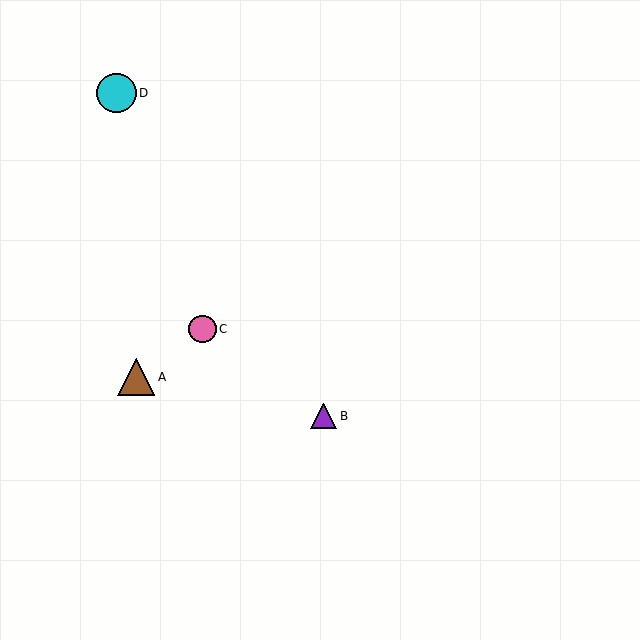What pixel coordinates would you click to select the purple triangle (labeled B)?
Click at (324, 416) to select the purple triangle B.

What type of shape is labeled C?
Shape C is a pink circle.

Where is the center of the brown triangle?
The center of the brown triangle is at (136, 377).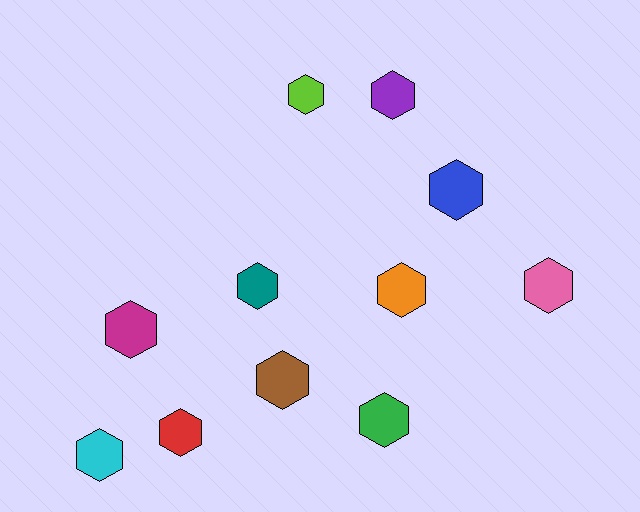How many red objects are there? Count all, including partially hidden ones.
There is 1 red object.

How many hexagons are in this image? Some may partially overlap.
There are 11 hexagons.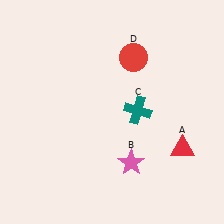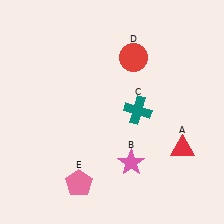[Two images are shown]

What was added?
A pink pentagon (E) was added in Image 2.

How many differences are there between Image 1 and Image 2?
There is 1 difference between the two images.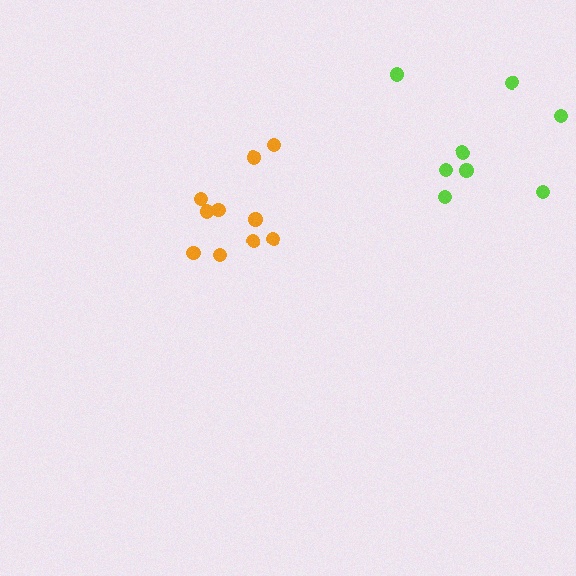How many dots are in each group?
Group 1: 10 dots, Group 2: 8 dots (18 total).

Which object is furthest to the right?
The lime cluster is rightmost.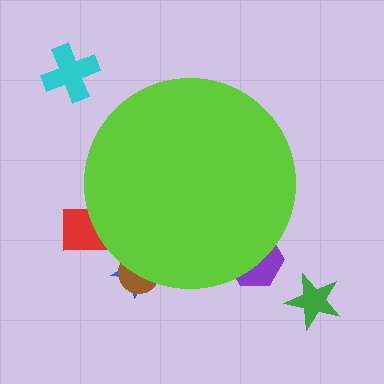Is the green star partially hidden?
No, the green star is fully visible.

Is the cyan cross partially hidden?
No, the cyan cross is fully visible.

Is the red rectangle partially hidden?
Yes, the red rectangle is partially hidden behind the lime circle.